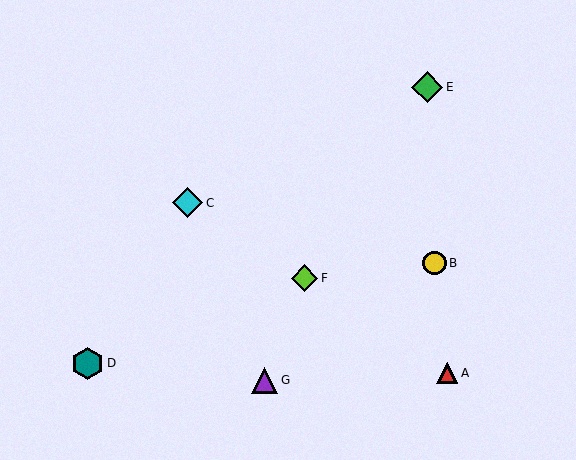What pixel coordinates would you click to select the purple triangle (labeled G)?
Click at (264, 380) to select the purple triangle G.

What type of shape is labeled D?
Shape D is a teal hexagon.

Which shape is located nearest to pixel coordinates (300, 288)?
The lime diamond (labeled F) at (304, 278) is nearest to that location.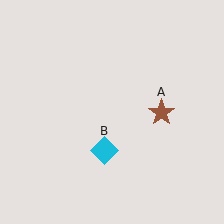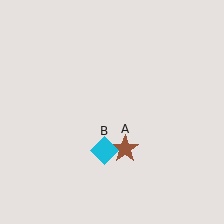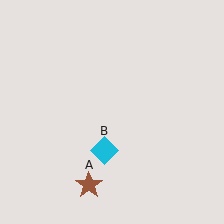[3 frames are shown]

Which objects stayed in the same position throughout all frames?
Cyan diamond (object B) remained stationary.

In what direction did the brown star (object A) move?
The brown star (object A) moved down and to the left.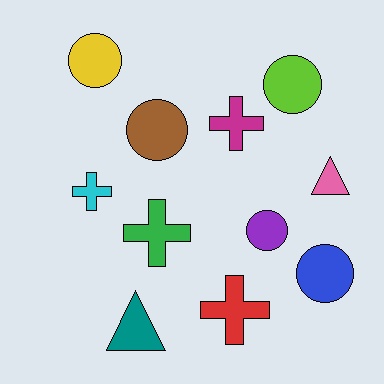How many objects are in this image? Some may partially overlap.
There are 11 objects.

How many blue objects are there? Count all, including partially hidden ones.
There is 1 blue object.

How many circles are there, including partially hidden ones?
There are 5 circles.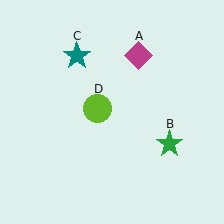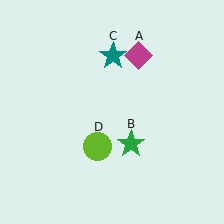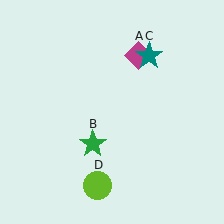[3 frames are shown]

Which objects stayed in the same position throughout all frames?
Magenta diamond (object A) remained stationary.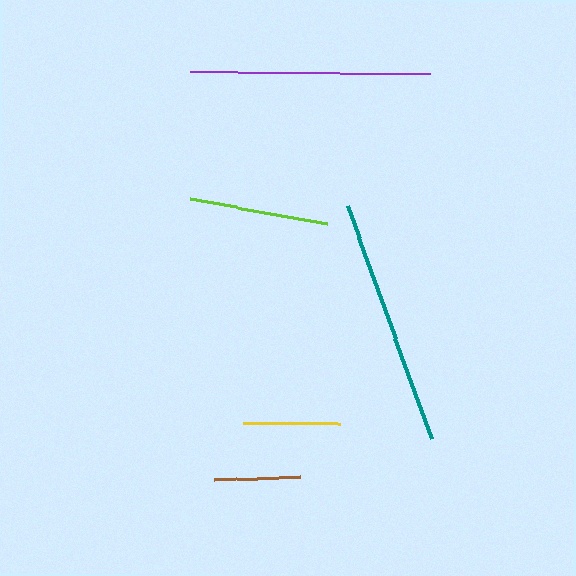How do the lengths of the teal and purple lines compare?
The teal and purple lines are approximately the same length.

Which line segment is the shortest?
The brown line is the shortest at approximately 85 pixels.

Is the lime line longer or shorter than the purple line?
The purple line is longer than the lime line.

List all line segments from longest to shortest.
From longest to shortest: teal, purple, lime, yellow, brown.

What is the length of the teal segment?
The teal segment is approximately 248 pixels long.